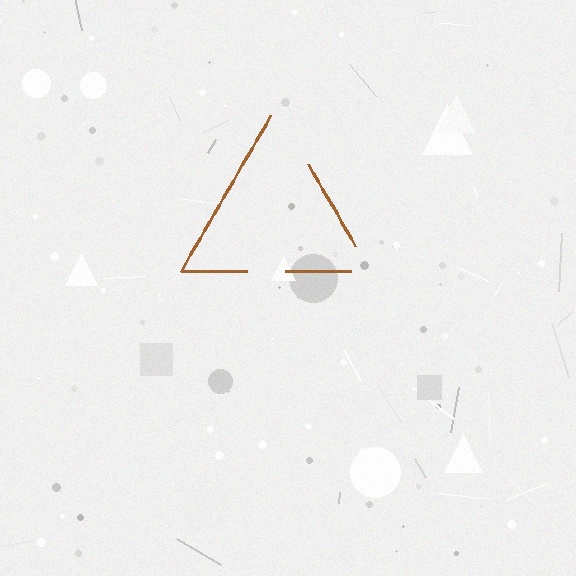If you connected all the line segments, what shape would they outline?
They would outline a triangle.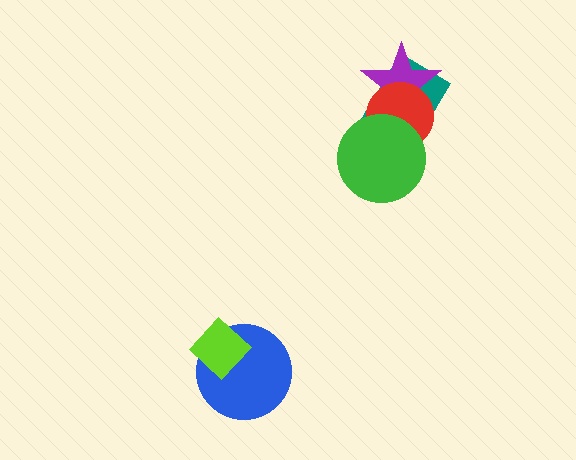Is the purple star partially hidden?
Yes, it is partially covered by another shape.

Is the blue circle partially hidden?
Yes, it is partially covered by another shape.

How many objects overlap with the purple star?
3 objects overlap with the purple star.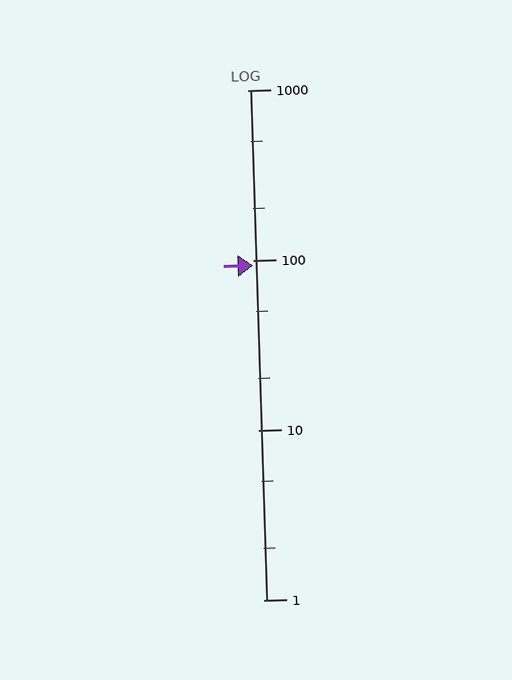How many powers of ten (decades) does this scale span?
The scale spans 3 decades, from 1 to 1000.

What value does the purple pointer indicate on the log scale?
The pointer indicates approximately 93.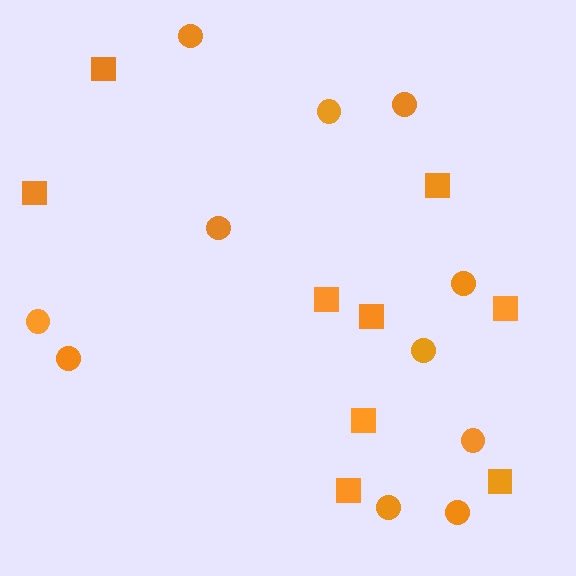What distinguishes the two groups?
There are 2 groups: one group of circles (11) and one group of squares (9).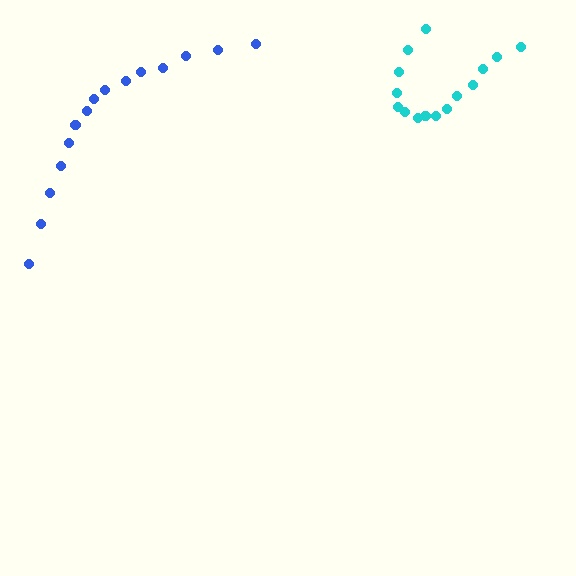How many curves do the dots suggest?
There are 2 distinct paths.